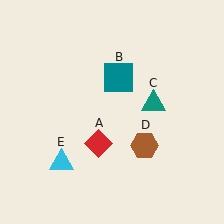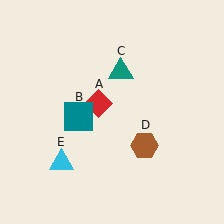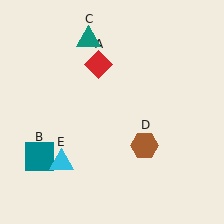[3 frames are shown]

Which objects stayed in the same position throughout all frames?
Brown hexagon (object D) and cyan triangle (object E) remained stationary.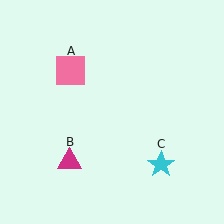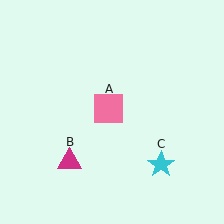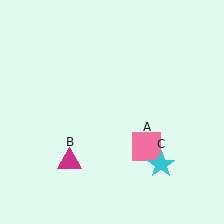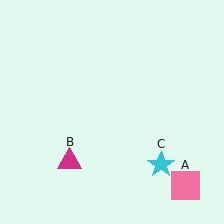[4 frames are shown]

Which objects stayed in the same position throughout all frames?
Magenta triangle (object B) and cyan star (object C) remained stationary.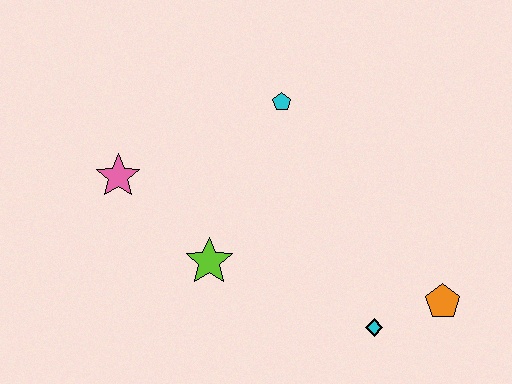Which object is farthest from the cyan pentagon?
The orange pentagon is farthest from the cyan pentagon.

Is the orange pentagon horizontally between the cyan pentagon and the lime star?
No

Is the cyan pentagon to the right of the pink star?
Yes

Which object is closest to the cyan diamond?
The orange pentagon is closest to the cyan diamond.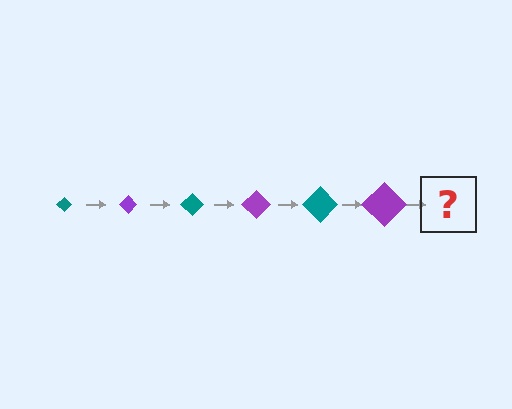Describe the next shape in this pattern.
It should be a teal diamond, larger than the previous one.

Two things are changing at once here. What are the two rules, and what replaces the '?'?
The two rules are that the diamond grows larger each step and the color cycles through teal and purple. The '?' should be a teal diamond, larger than the previous one.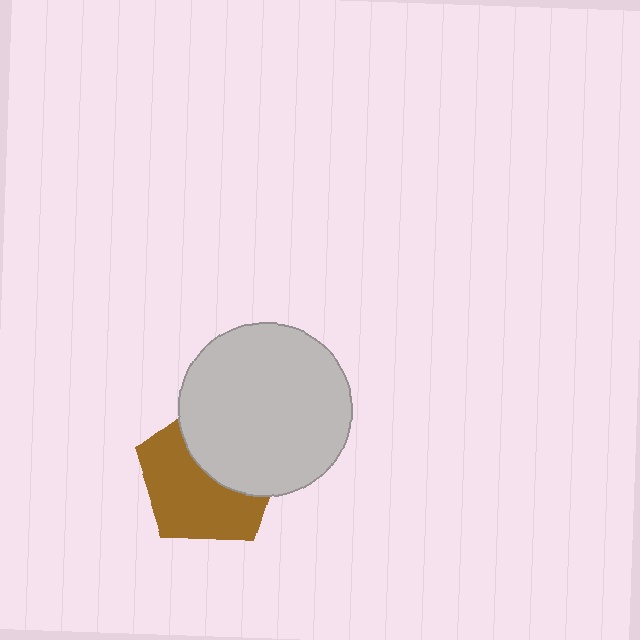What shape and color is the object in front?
The object in front is a light gray circle.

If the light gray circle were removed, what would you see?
You would see the complete brown pentagon.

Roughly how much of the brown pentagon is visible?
About half of it is visible (roughly 57%).